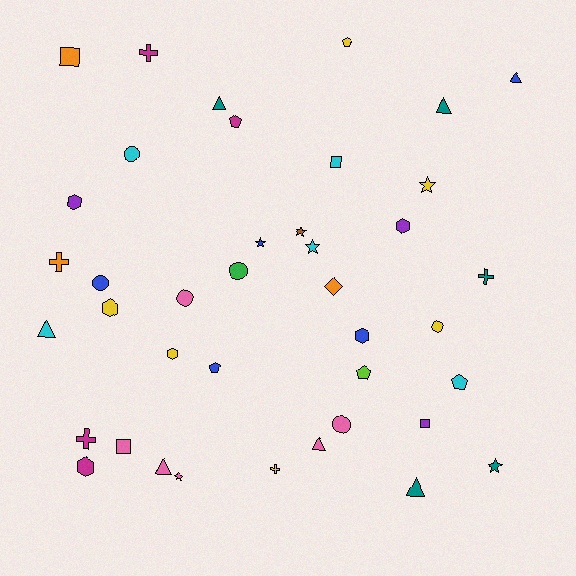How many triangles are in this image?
There are 7 triangles.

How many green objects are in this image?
There is 1 green object.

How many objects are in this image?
There are 40 objects.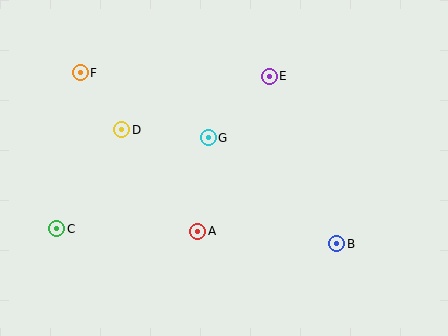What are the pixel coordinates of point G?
Point G is at (208, 138).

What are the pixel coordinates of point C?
Point C is at (57, 229).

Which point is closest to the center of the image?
Point G at (208, 138) is closest to the center.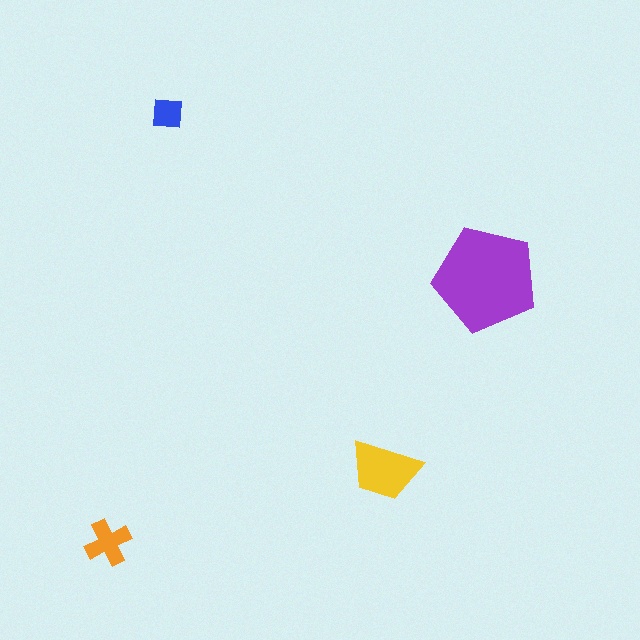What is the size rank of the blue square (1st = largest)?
4th.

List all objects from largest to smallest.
The purple pentagon, the yellow trapezoid, the orange cross, the blue square.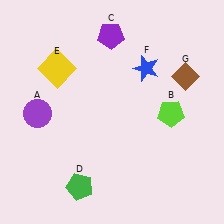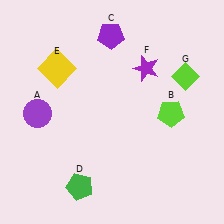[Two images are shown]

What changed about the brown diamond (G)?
In Image 1, G is brown. In Image 2, it changed to lime.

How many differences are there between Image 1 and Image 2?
There are 2 differences between the two images.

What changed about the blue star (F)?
In Image 1, F is blue. In Image 2, it changed to purple.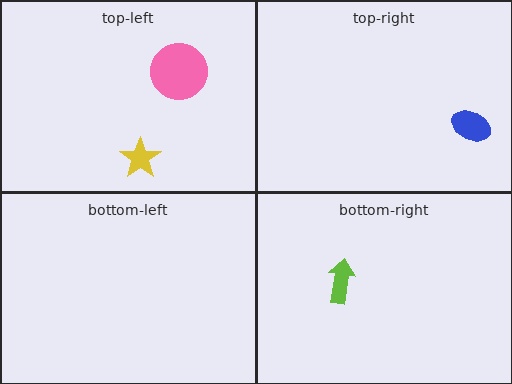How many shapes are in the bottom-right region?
1.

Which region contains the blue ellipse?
The top-right region.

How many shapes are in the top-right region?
1.